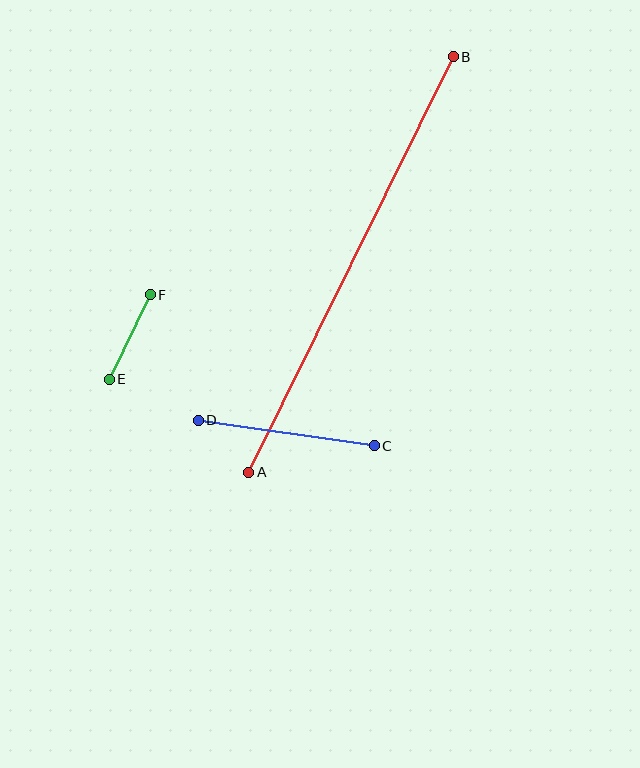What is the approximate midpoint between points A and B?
The midpoint is at approximately (351, 264) pixels.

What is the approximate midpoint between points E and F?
The midpoint is at approximately (130, 337) pixels.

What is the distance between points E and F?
The distance is approximately 94 pixels.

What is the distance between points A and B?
The distance is approximately 463 pixels.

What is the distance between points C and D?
The distance is approximately 177 pixels.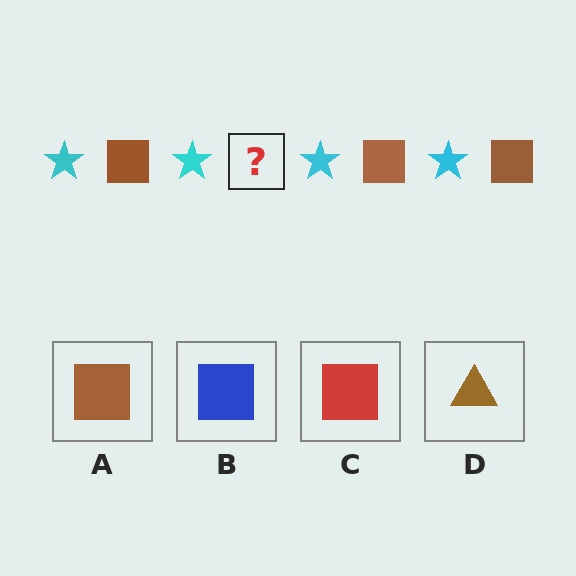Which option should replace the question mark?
Option A.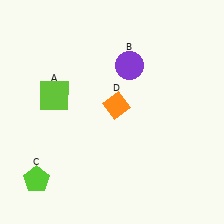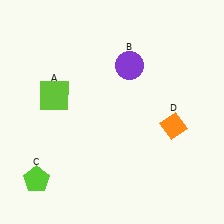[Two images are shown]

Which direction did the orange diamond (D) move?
The orange diamond (D) moved right.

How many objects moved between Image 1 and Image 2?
1 object moved between the two images.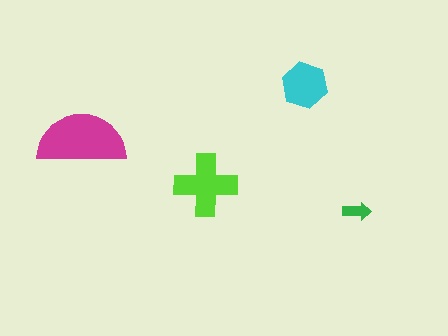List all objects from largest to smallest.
The magenta semicircle, the lime cross, the cyan hexagon, the green arrow.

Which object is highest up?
The cyan hexagon is topmost.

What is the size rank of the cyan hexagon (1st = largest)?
3rd.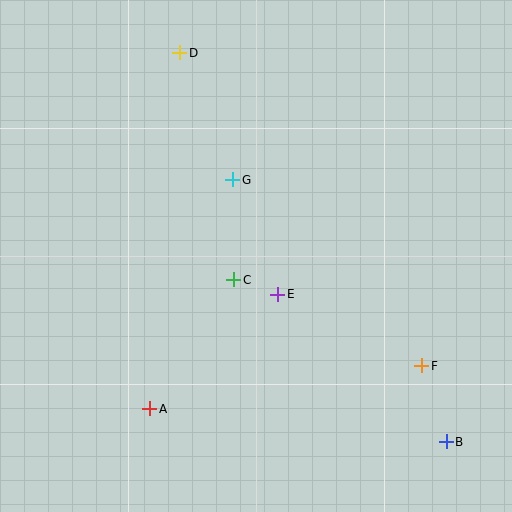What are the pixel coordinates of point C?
Point C is at (234, 280).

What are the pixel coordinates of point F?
Point F is at (422, 366).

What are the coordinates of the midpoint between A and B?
The midpoint between A and B is at (298, 425).